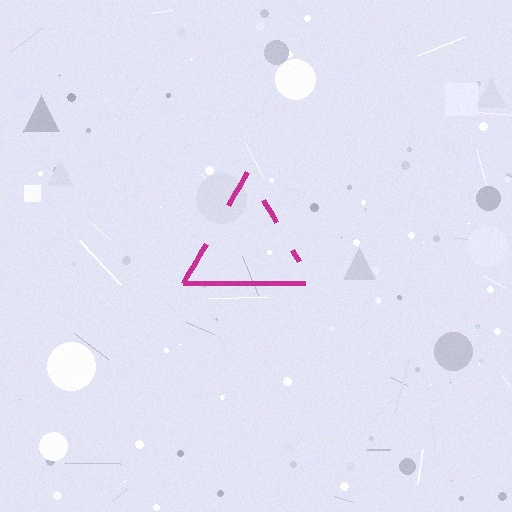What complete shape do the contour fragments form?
The contour fragments form a triangle.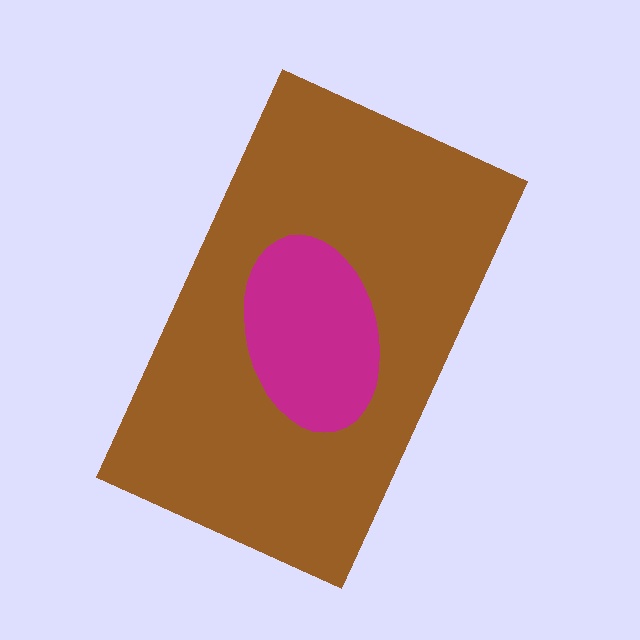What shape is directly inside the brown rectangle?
The magenta ellipse.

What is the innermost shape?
The magenta ellipse.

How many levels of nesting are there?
2.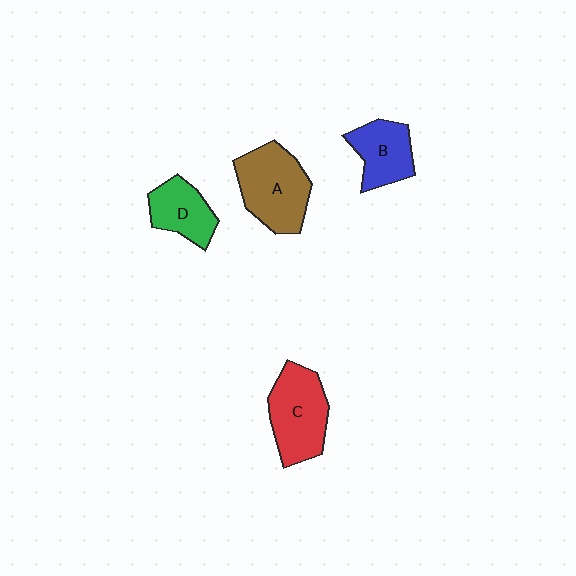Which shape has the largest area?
Shape A (brown).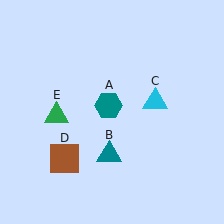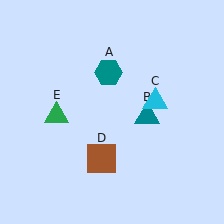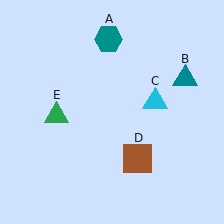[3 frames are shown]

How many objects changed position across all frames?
3 objects changed position: teal hexagon (object A), teal triangle (object B), brown square (object D).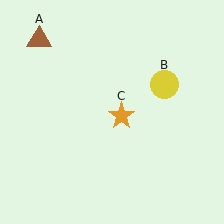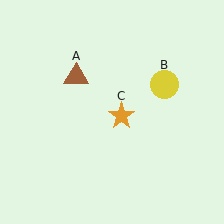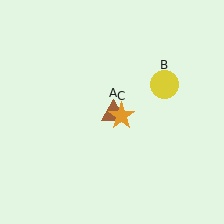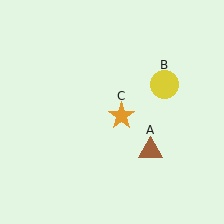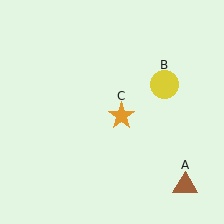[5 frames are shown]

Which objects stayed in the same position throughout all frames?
Yellow circle (object B) and orange star (object C) remained stationary.